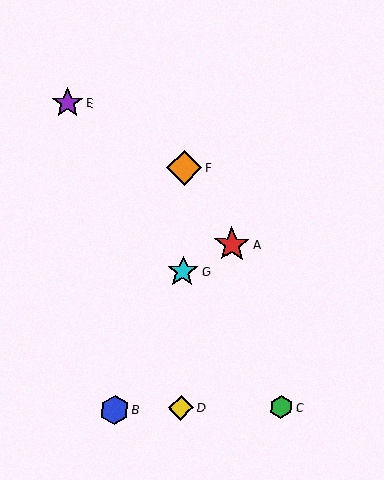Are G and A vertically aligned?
No, G is at x≈183 and A is at x≈232.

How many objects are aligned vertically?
3 objects (D, F, G) are aligned vertically.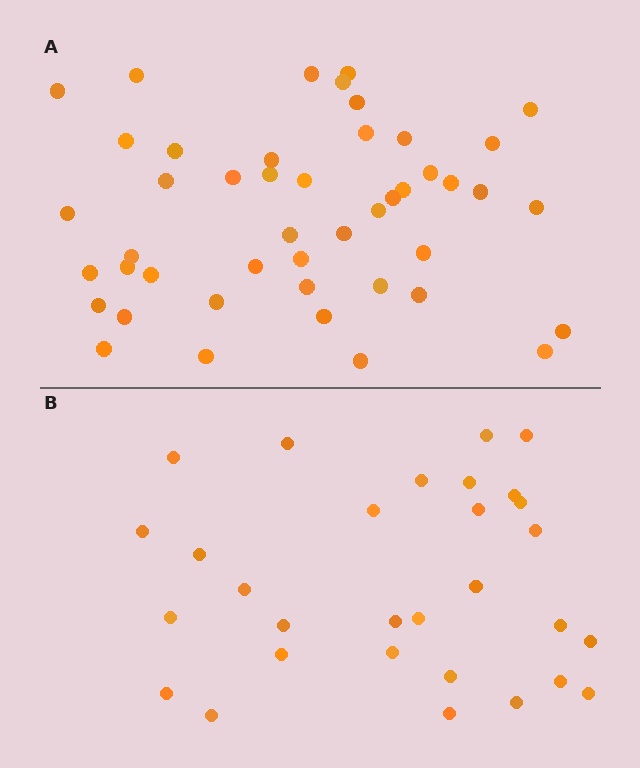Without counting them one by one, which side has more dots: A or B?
Region A (the top region) has more dots.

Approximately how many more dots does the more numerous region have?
Region A has approximately 15 more dots than region B.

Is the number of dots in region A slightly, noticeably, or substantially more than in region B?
Region A has substantially more. The ratio is roughly 1.5 to 1.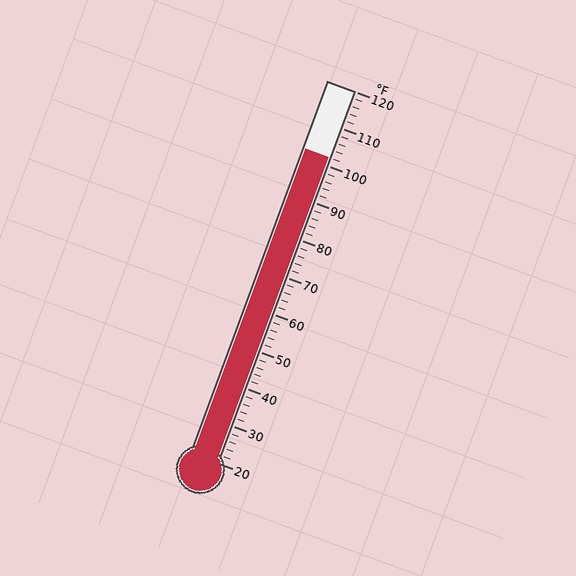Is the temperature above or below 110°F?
The temperature is below 110°F.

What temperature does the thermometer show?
The thermometer shows approximately 102°F.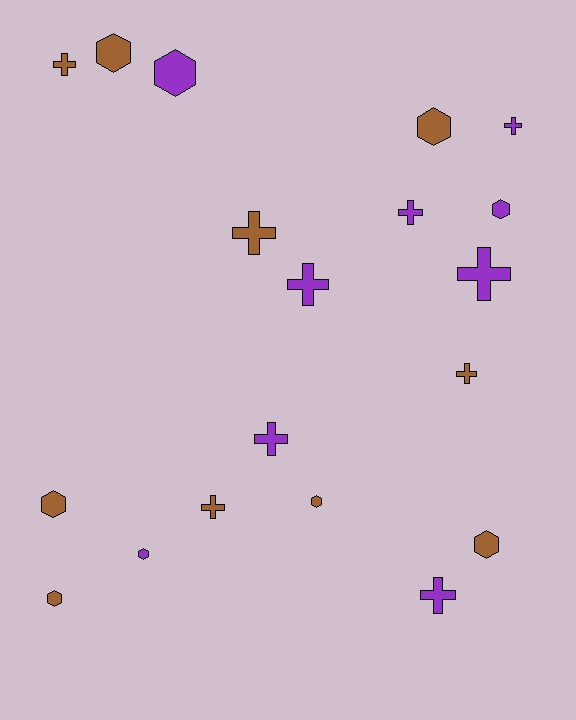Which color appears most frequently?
Brown, with 10 objects.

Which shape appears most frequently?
Cross, with 10 objects.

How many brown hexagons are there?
There are 6 brown hexagons.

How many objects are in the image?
There are 19 objects.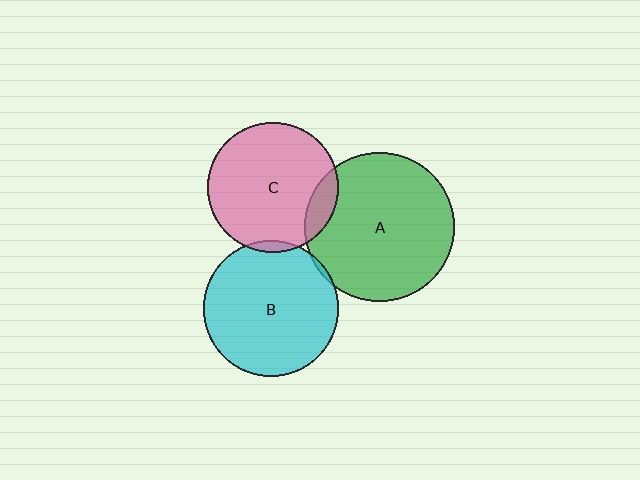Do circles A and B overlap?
Yes.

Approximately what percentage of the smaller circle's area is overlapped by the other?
Approximately 5%.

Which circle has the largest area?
Circle A (green).